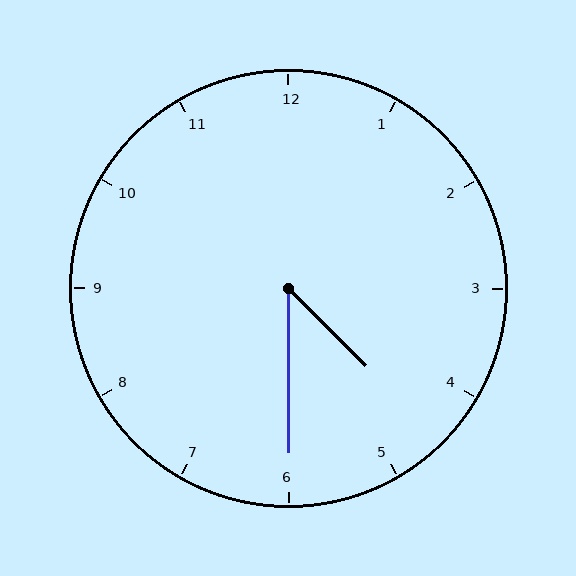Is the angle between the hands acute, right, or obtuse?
It is acute.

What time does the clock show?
4:30.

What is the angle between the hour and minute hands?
Approximately 45 degrees.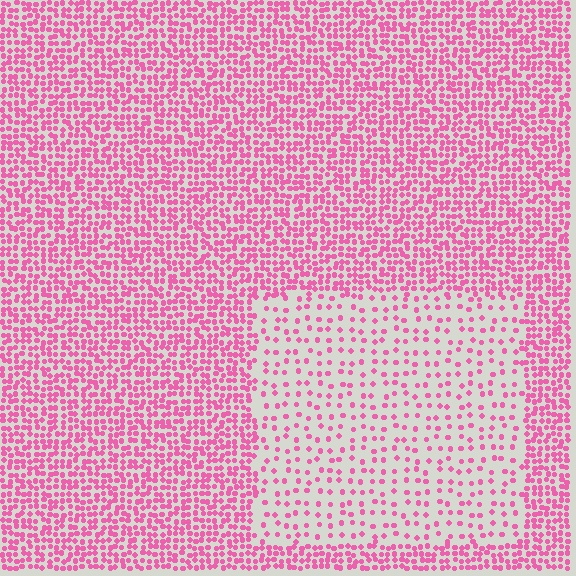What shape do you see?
I see a rectangle.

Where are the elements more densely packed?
The elements are more densely packed outside the rectangle boundary.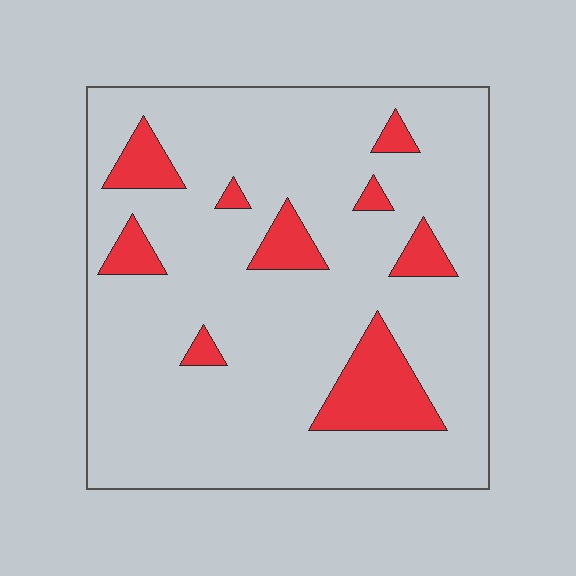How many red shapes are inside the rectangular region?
9.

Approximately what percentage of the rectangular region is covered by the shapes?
Approximately 15%.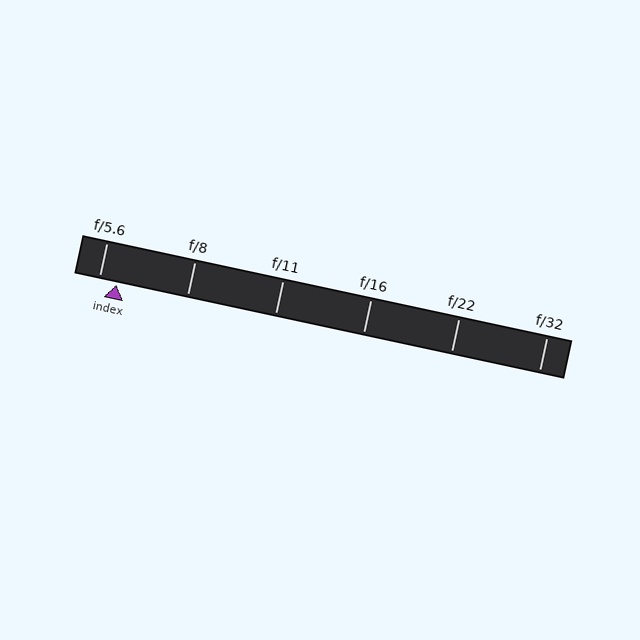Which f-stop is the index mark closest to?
The index mark is closest to f/5.6.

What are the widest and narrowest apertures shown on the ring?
The widest aperture shown is f/5.6 and the narrowest is f/32.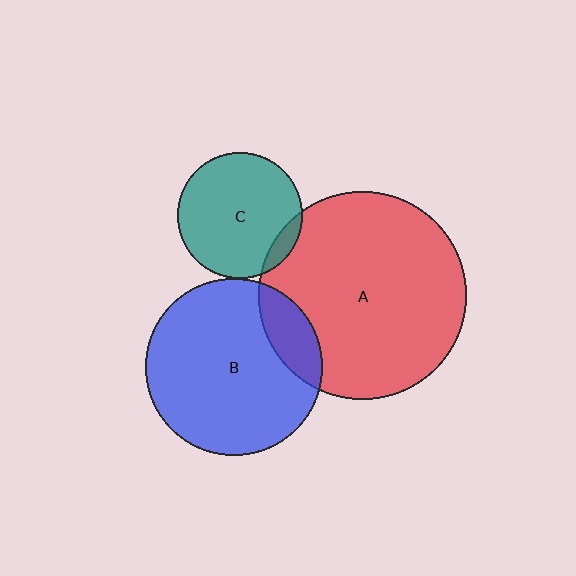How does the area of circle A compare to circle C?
Approximately 2.7 times.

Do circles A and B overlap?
Yes.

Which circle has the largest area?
Circle A (red).